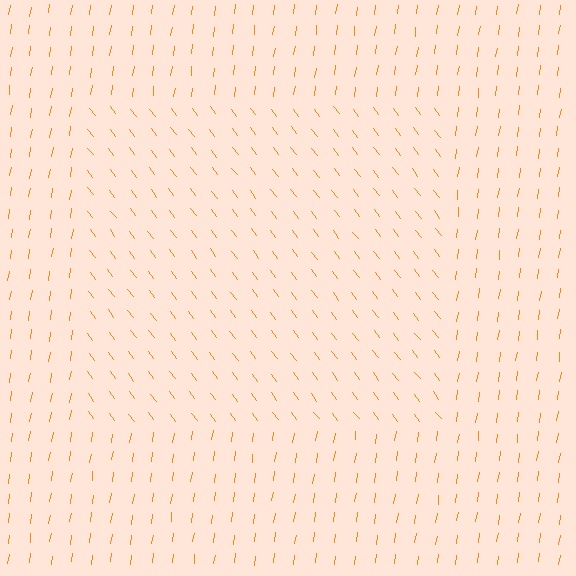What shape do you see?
I see a rectangle.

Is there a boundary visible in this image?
Yes, there is a texture boundary formed by a change in line orientation.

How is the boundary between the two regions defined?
The boundary is defined purely by a change in line orientation (approximately 45 degrees difference). All lines are the same color and thickness.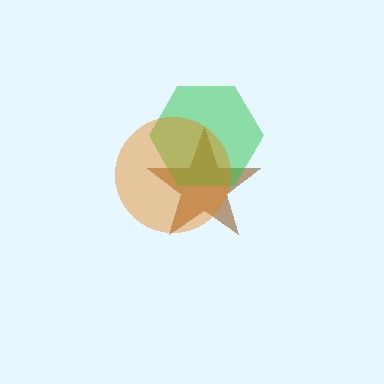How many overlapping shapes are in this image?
There are 3 overlapping shapes in the image.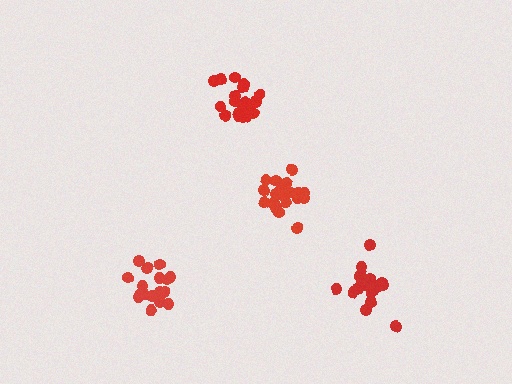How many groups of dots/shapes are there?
There are 4 groups.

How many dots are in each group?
Group 1: 21 dots, Group 2: 19 dots, Group 3: 17 dots, Group 4: 21 dots (78 total).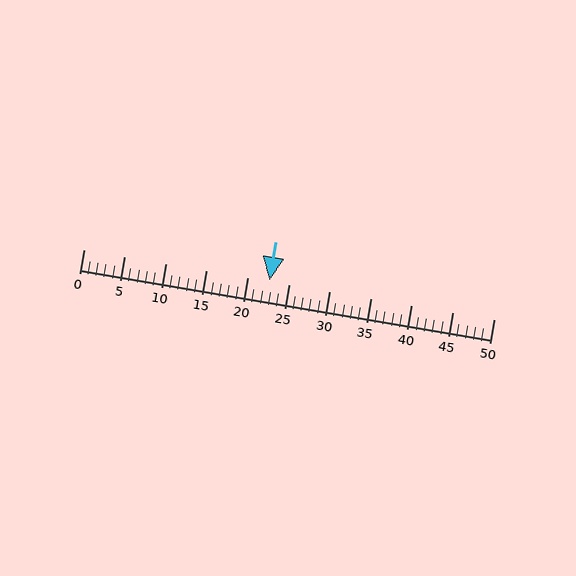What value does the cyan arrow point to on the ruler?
The cyan arrow points to approximately 23.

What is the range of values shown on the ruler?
The ruler shows values from 0 to 50.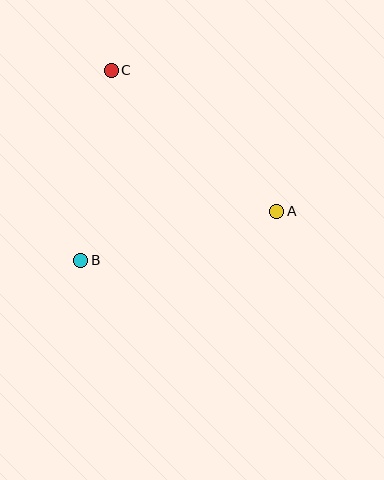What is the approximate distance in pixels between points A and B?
The distance between A and B is approximately 202 pixels.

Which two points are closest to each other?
Points B and C are closest to each other.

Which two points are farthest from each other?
Points A and C are farthest from each other.